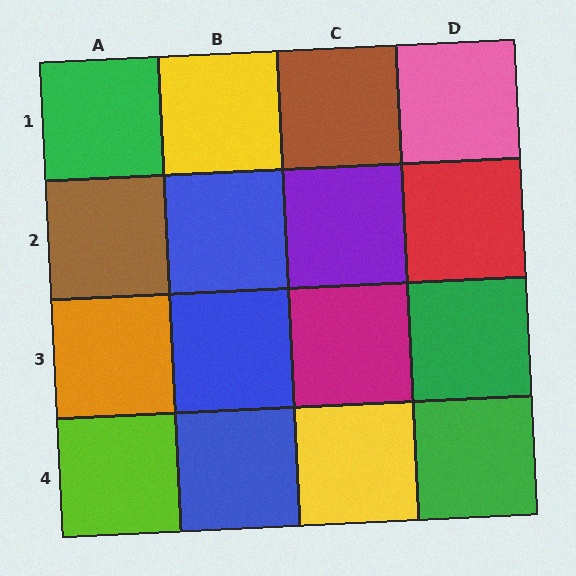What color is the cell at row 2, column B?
Blue.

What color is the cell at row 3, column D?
Green.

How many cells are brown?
2 cells are brown.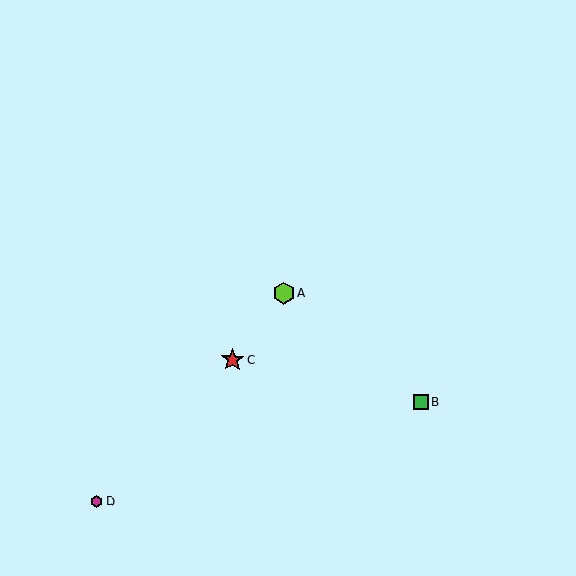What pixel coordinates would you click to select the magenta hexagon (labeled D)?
Click at (97, 502) to select the magenta hexagon D.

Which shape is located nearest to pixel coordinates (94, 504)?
The magenta hexagon (labeled D) at (97, 502) is nearest to that location.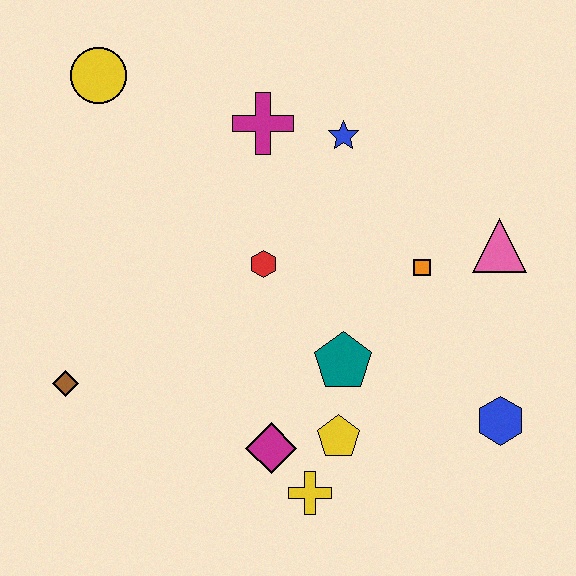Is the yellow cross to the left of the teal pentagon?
Yes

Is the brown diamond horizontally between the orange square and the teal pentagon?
No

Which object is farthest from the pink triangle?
The brown diamond is farthest from the pink triangle.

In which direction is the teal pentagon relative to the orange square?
The teal pentagon is below the orange square.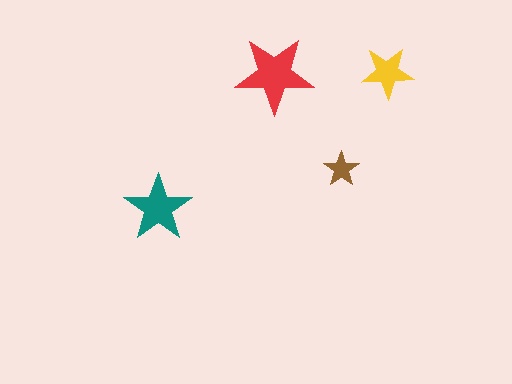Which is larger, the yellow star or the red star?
The red one.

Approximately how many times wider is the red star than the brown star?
About 2 times wider.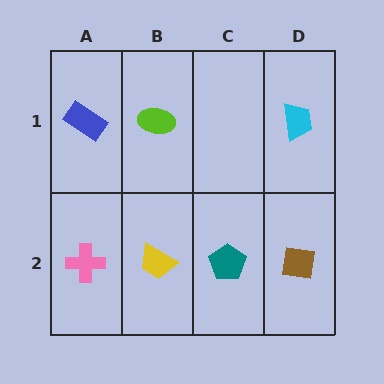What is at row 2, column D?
A brown square.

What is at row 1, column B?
A lime ellipse.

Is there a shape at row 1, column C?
No, that cell is empty.